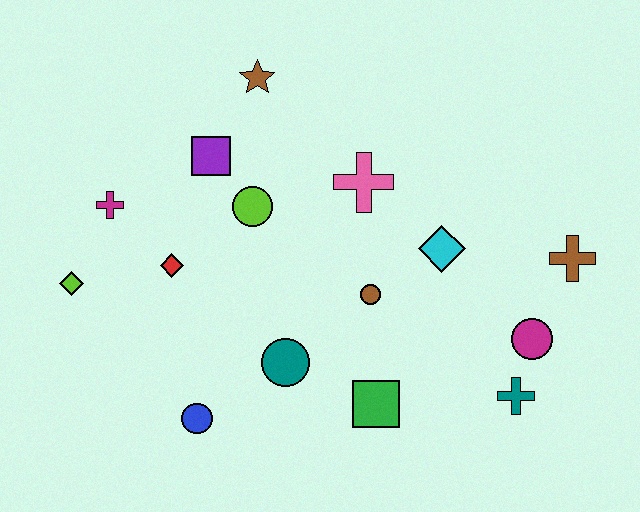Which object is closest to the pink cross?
The cyan diamond is closest to the pink cross.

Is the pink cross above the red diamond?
Yes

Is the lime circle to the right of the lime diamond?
Yes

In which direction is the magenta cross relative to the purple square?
The magenta cross is to the left of the purple square.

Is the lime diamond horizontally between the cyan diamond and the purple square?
No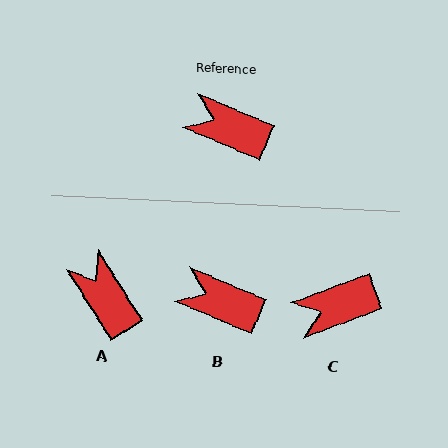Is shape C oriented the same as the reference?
No, it is off by about 43 degrees.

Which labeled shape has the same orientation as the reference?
B.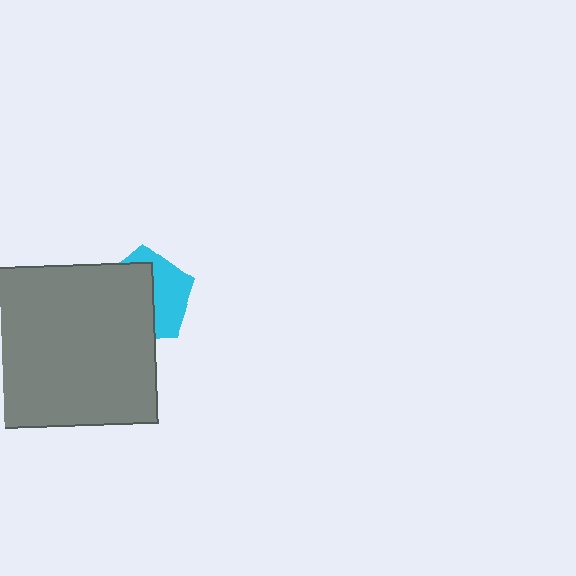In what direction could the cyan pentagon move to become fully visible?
The cyan pentagon could move right. That would shift it out from behind the gray rectangle entirely.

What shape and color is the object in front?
The object in front is a gray rectangle.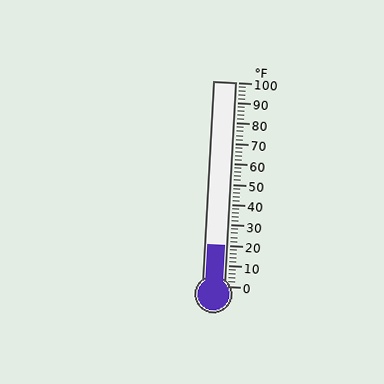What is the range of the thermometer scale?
The thermometer scale ranges from 0°F to 100°F.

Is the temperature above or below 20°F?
The temperature is at 20°F.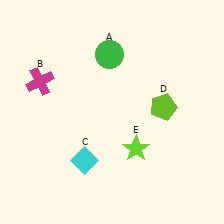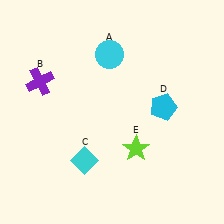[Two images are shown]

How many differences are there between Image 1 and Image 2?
There are 3 differences between the two images.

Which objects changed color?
A changed from green to cyan. B changed from magenta to purple. D changed from lime to cyan.